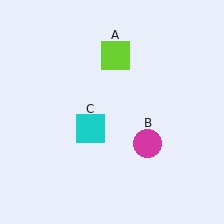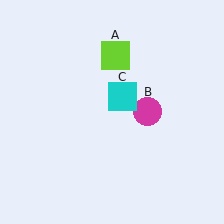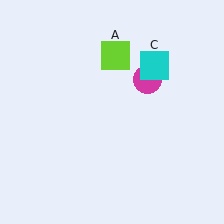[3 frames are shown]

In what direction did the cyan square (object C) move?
The cyan square (object C) moved up and to the right.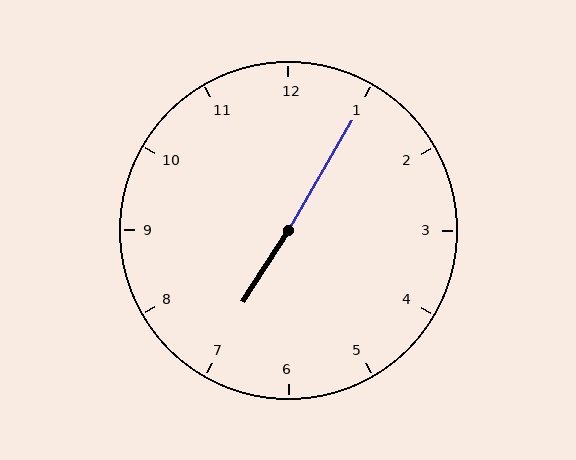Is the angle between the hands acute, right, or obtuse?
It is obtuse.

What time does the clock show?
7:05.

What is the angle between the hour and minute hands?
Approximately 178 degrees.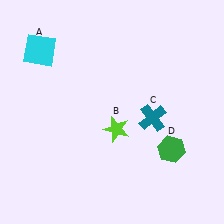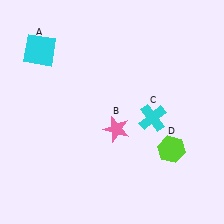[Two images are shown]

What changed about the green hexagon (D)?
In Image 1, D is green. In Image 2, it changed to lime.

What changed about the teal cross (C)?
In Image 1, C is teal. In Image 2, it changed to cyan.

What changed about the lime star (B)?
In Image 1, B is lime. In Image 2, it changed to pink.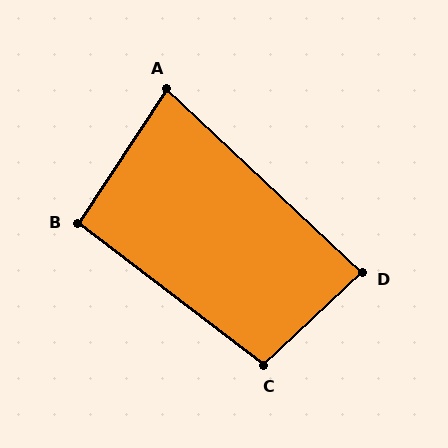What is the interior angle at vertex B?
Approximately 94 degrees (approximately right).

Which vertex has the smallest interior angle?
A, at approximately 80 degrees.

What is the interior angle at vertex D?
Approximately 86 degrees (approximately right).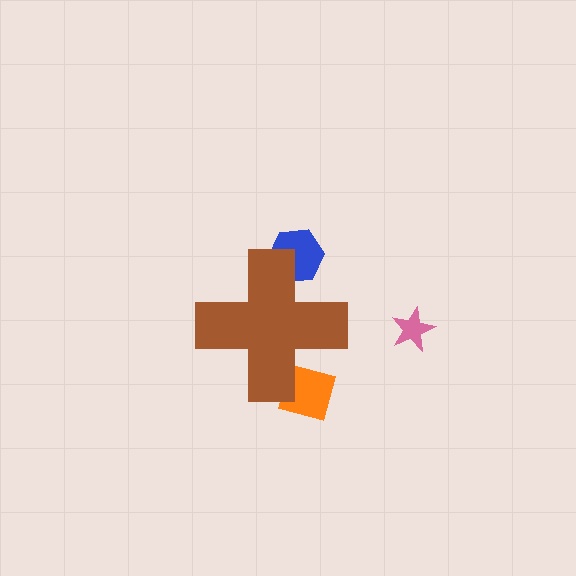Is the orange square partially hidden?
Yes, the orange square is partially hidden behind the brown cross.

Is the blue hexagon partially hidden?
Yes, the blue hexagon is partially hidden behind the brown cross.